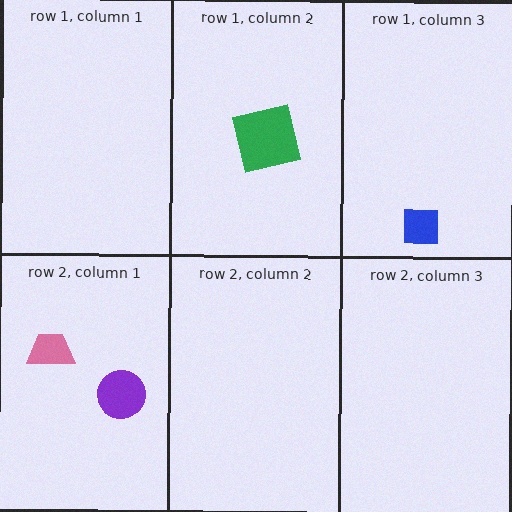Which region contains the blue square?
The row 1, column 3 region.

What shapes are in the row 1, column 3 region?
The blue square.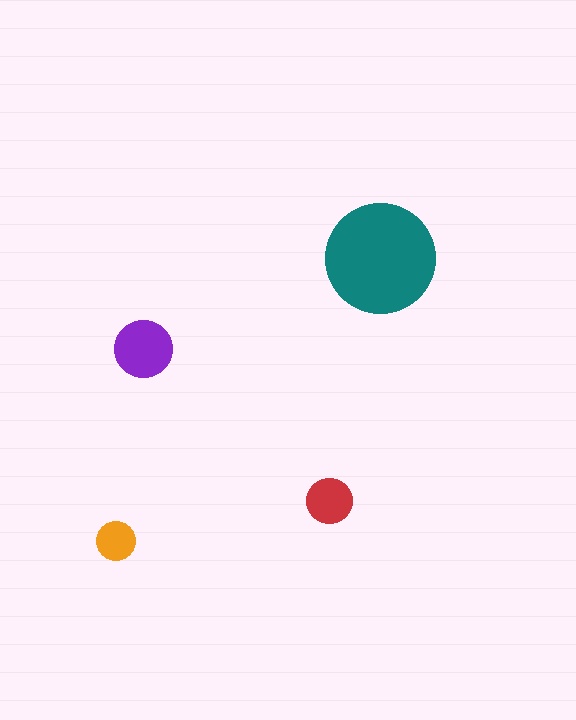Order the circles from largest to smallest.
the teal one, the purple one, the red one, the orange one.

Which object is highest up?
The teal circle is topmost.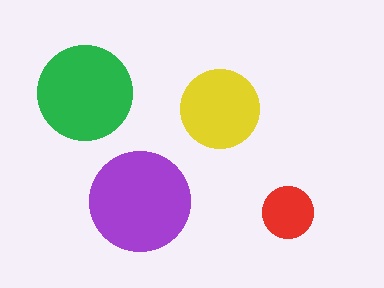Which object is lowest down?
The red circle is bottommost.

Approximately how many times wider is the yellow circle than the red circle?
About 1.5 times wider.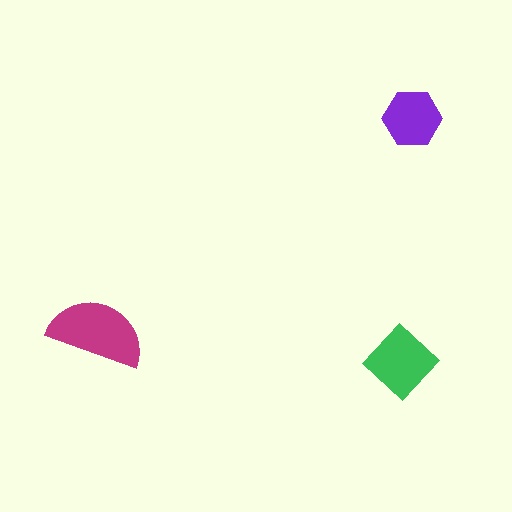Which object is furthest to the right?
The purple hexagon is rightmost.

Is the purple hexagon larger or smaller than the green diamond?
Smaller.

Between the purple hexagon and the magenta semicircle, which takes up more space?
The magenta semicircle.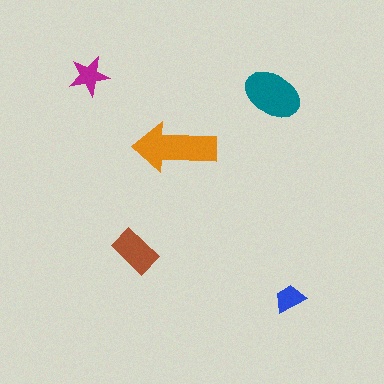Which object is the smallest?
The blue trapezoid.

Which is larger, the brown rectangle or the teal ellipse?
The teal ellipse.